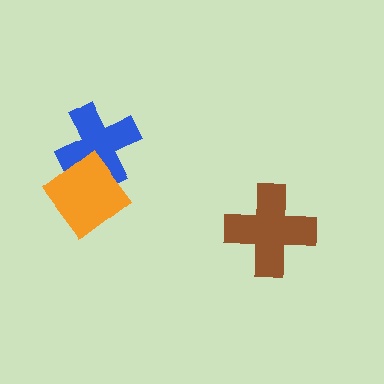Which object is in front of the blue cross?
The orange diamond is in front of the blue cross.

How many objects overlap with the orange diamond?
1 object overlaps with the orange diamond.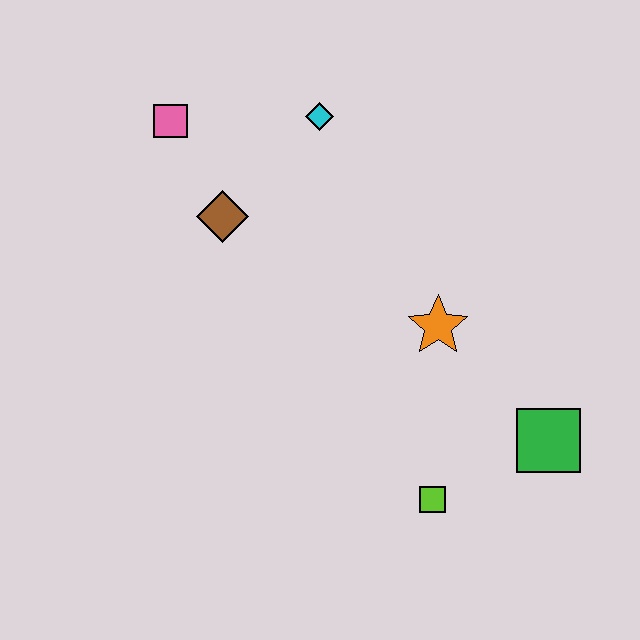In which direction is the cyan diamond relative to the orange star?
The cyan diamond is above the orange star.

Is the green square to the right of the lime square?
Yes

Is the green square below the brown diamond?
Yes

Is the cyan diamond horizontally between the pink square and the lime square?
Yes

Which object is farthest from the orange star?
The pink square is farthest from the orange star.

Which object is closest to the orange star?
The green square is closest to the orange star.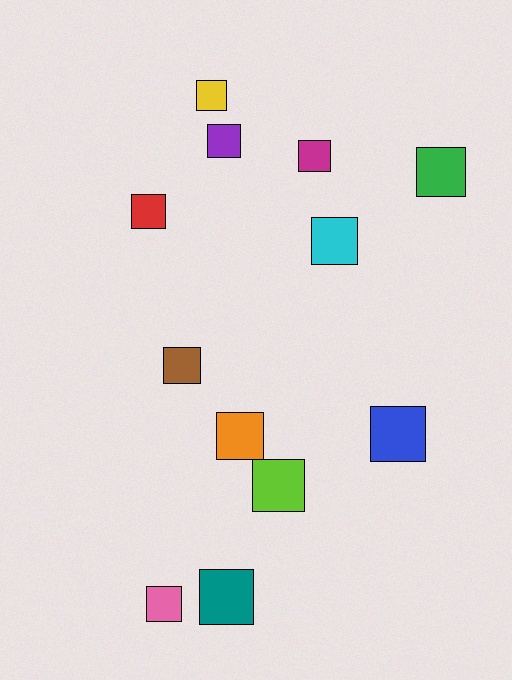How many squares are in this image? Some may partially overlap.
There are 12 squares.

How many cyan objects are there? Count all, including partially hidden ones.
There is 1 cyan object.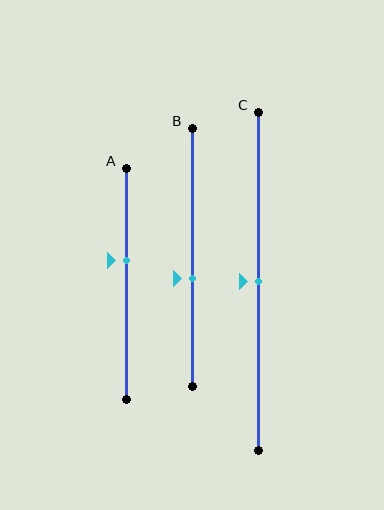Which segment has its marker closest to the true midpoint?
Segment C has its marker closest to the true midpoint.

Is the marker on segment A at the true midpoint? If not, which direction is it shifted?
No, the marker on segment A is shifted upward by about 10% of the segment length.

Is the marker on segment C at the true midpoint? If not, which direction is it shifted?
Yes, the marker on segment C is at the true midpoint.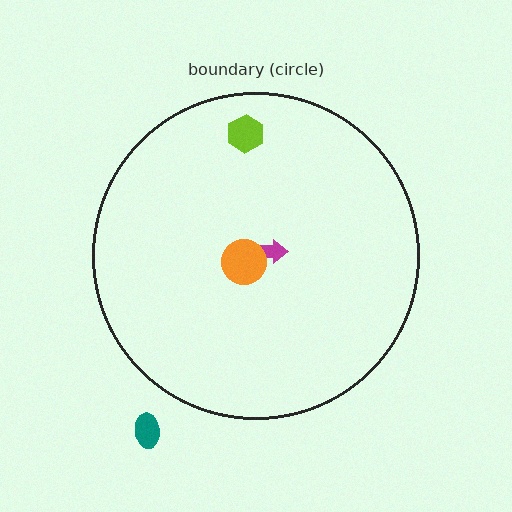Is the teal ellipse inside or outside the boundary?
Outside.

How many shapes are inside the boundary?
3 inside, 1 outside.